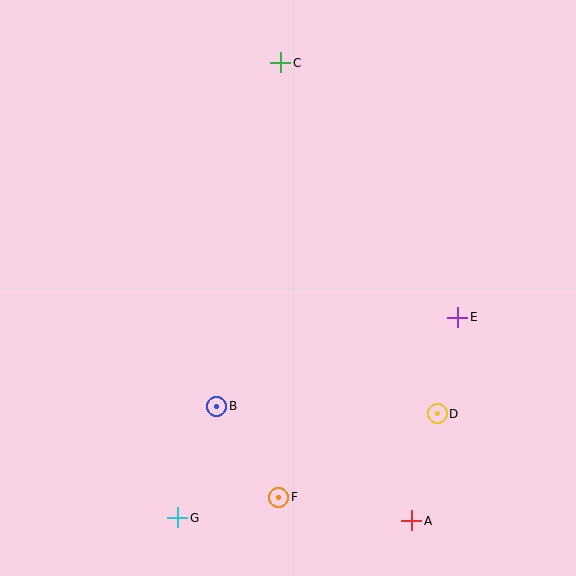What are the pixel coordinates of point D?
Point D is at (437, 414).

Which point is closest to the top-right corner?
Point C is closest to the top-right corner.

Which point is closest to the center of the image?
Point B at (217, 406) is closest to the center.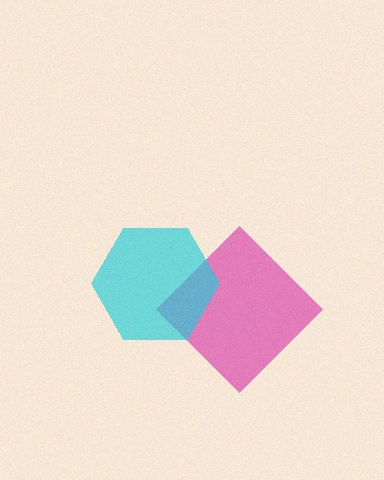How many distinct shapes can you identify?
There are 2 distinct shapes: a magenta diamond, a cyan hexagon.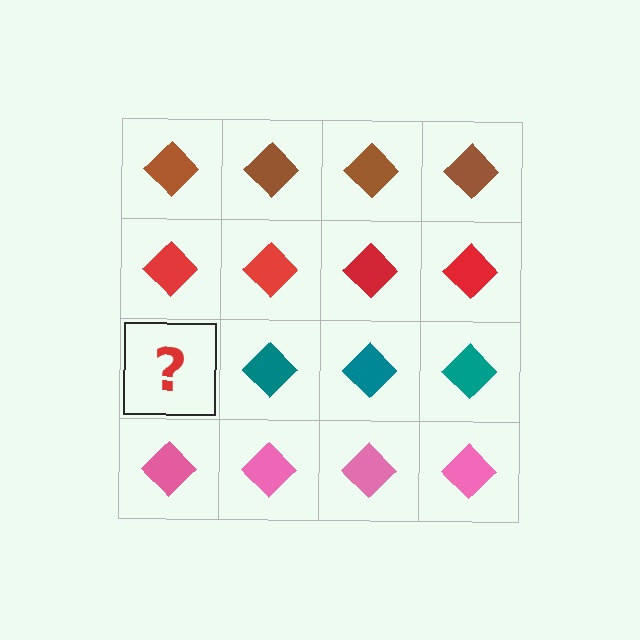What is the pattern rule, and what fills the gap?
The rule is that each row has a consistent color. The gap should be filled with a teal diamond.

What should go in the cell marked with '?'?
The missing cell should contain a teal diamond.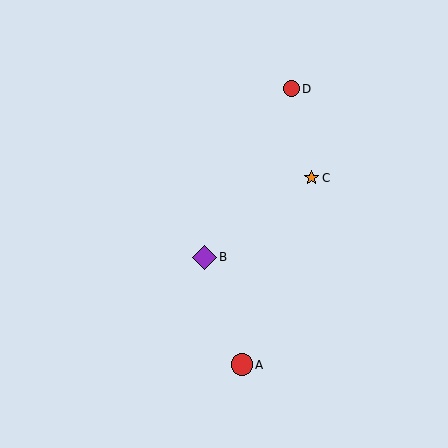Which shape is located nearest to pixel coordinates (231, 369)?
The red circle (labeled A) at (242, 365) is nearest to that location.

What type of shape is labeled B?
Shape B is a purple diamond.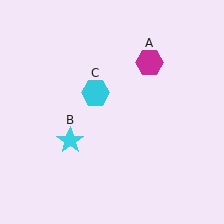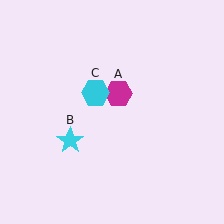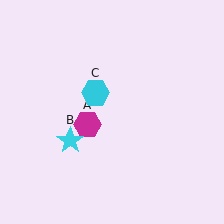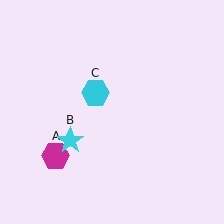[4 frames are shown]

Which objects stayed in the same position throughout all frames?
Cyan star (object B) and cyan hexagon (object C) remained stationary.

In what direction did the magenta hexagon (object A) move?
The magenta hexagon (object A) moved down and to the left.